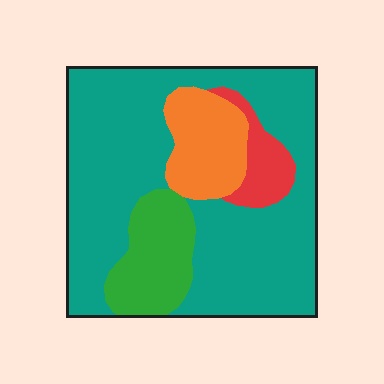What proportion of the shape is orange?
Orange takes up about one eighth (1/8) of the shape.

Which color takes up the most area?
Teal, at roughly 65%.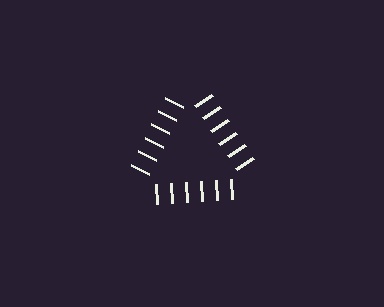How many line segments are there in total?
18 — 6 along each of the 3 edges.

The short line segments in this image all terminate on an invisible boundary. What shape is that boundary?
An illusory triangle — the line segments terminate on its edges but no continuous stroke is drawn.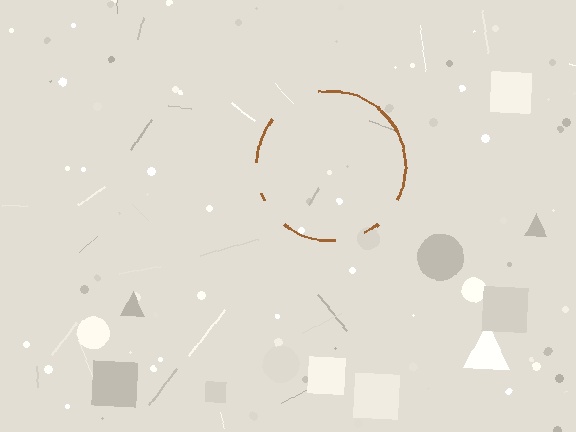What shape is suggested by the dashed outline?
The dashed outline suggests a circle.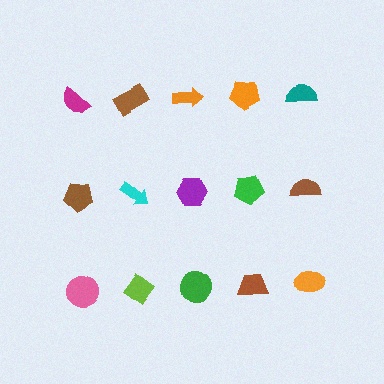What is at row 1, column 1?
A magenta semicircle.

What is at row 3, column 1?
A pink circle.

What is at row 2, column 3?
A purple hexagon.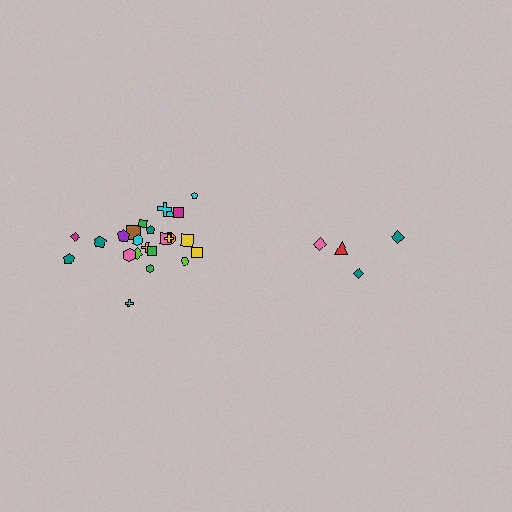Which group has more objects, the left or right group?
The left group.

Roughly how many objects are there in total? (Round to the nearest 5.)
Roughly 30 objects in total.